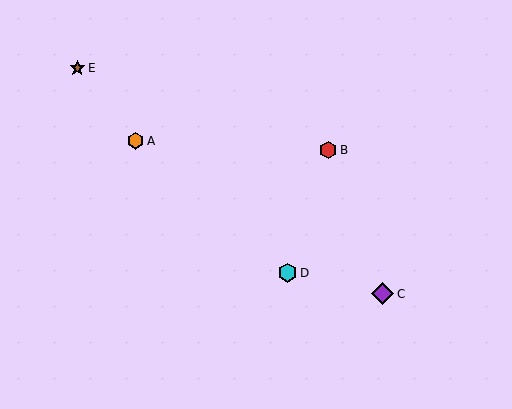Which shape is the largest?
The purple diamond (labeled C) is the largest.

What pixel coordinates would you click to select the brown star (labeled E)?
Click at (77, 68) to select the brown star E.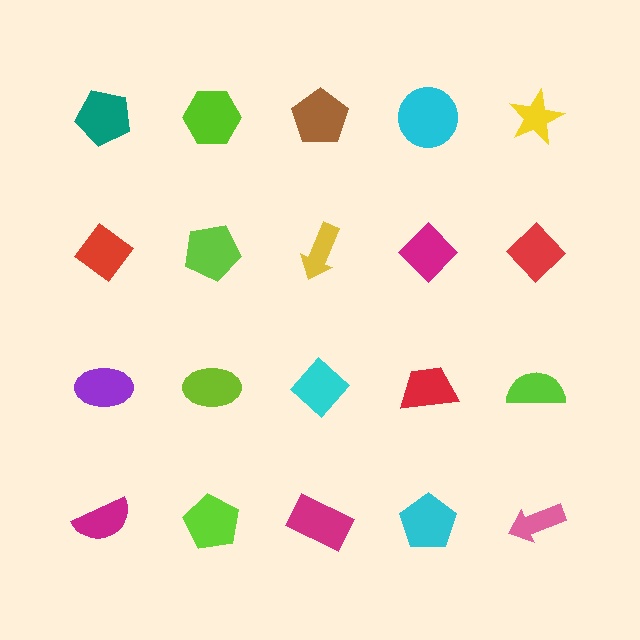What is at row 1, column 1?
A teal pentagon.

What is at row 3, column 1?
A purple ellipse.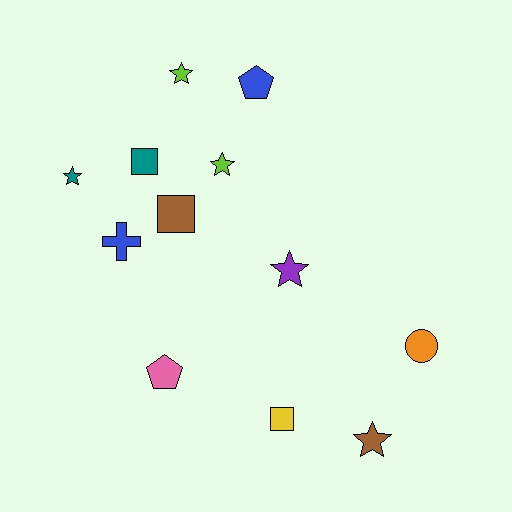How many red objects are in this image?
There are no red objects.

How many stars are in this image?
There are 5 stars.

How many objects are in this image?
There are 12 objects.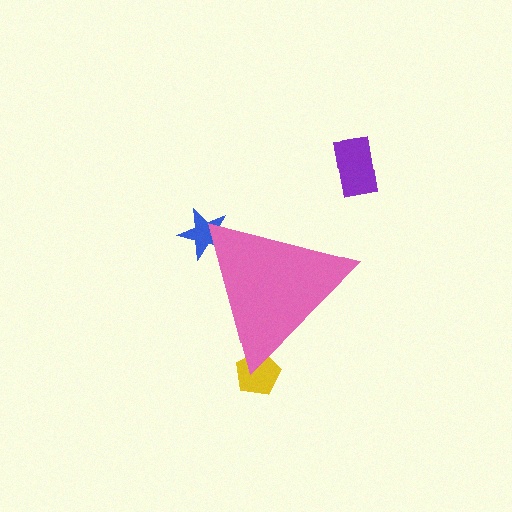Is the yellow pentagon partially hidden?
Yes, the yellow pentagon is partially hidden behind the pink triangle.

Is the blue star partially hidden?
Yes, the blue star is partially hidden behind the pink triangle.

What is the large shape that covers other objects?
A pink triangle.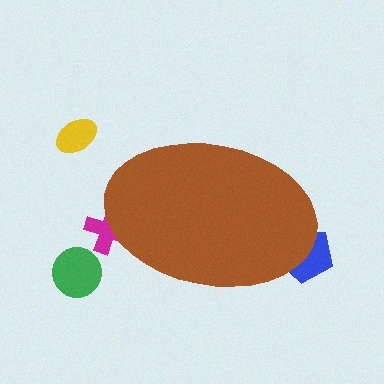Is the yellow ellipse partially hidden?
No, the yellow ellipse is fully visible.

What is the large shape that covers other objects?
A brown ellipse.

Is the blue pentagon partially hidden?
Yes, the blue pentagon is partially hidden behind the brown ellipse.